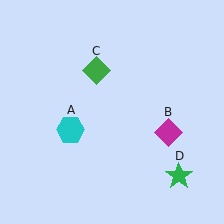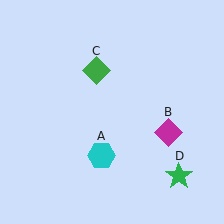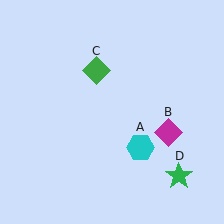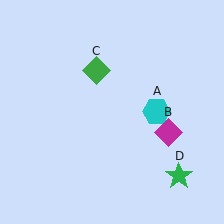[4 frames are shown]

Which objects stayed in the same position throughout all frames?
Magenta diamond (object B) and green diamond (object C) and green star (object D) remained stationary.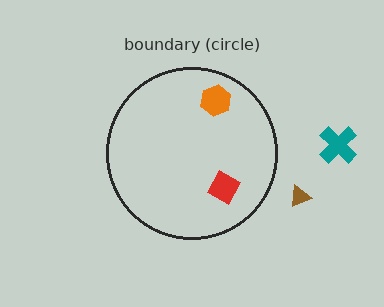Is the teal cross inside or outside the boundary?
Outside.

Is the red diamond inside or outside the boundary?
Inside.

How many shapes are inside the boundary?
2 inside, 2 outside.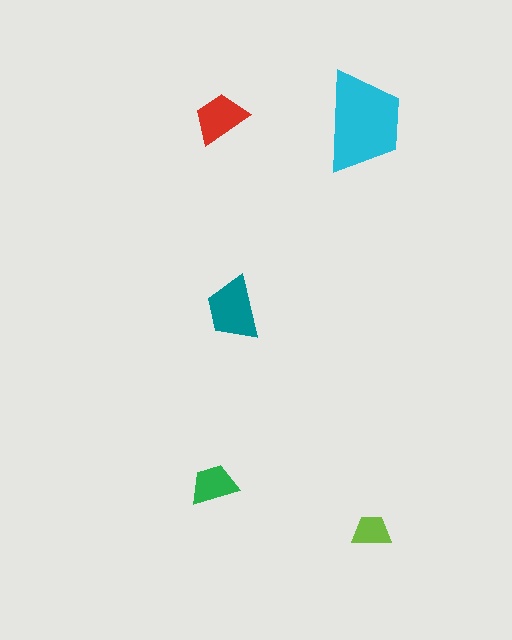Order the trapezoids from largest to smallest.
the cyan one, the teal one, the red one, the green one, the lime one.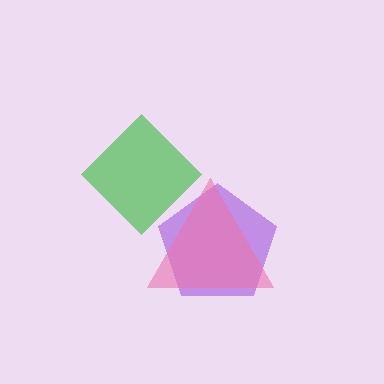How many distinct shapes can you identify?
There are 3 distinct shapes: a purple pentagon, a green diamond, a pink triangle.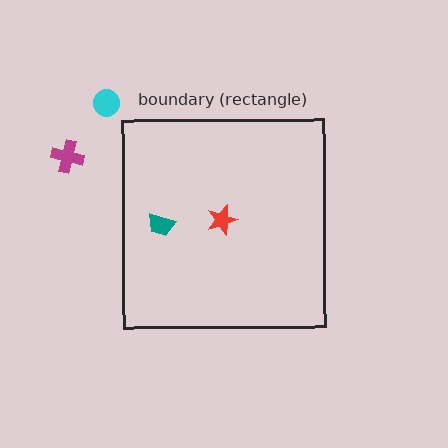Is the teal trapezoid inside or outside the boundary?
Inside.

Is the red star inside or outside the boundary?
Inside.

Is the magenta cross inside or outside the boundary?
Outside.